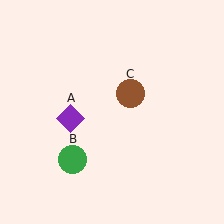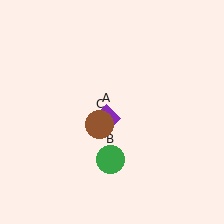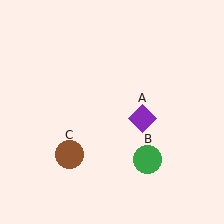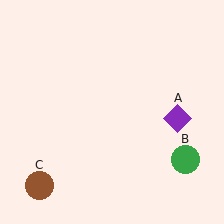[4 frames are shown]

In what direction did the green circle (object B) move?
The green circle (object B) moved right.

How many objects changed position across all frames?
3 objects changed position: purple diamond (object A), green circle (object B), brown circle (object C).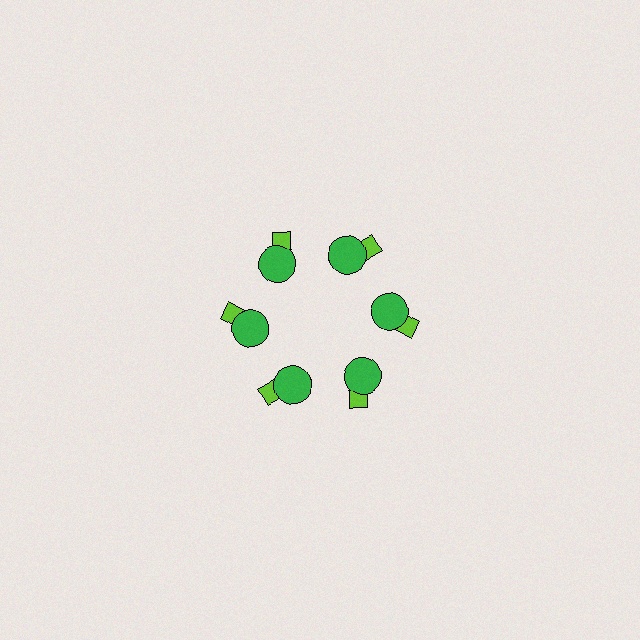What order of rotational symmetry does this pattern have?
This pattern has 6-fold rotational symmetry.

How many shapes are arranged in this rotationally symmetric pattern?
There are 12 shapes, arranged in 6 groups of 2.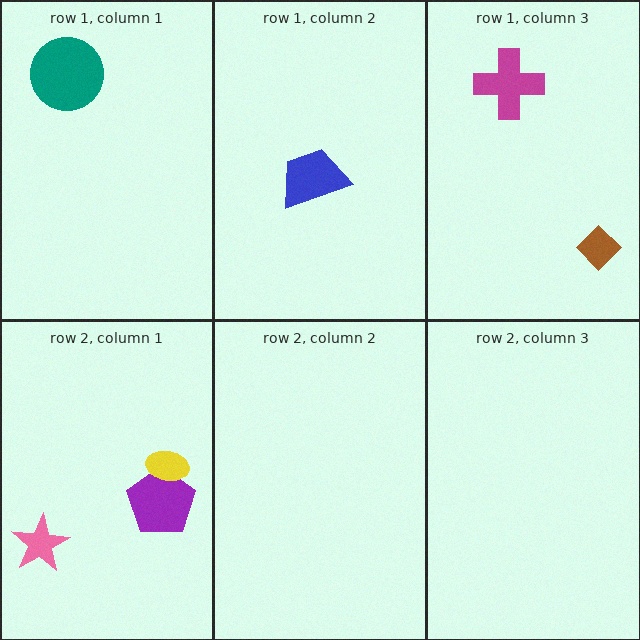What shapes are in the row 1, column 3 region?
The magenta cross, the brown diamond.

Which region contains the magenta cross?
The row 1, column 3 region.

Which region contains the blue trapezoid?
The row 1, column 2 region.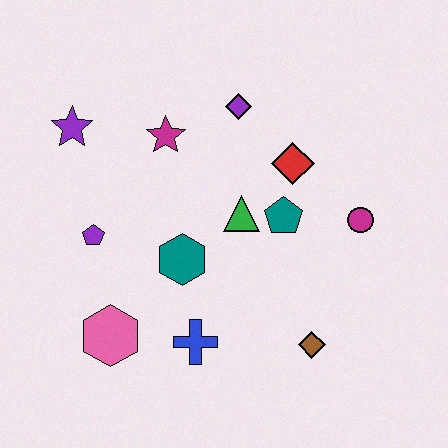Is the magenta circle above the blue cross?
Yes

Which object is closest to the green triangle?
The teal pentagon is closest to the green triangle.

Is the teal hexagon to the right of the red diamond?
No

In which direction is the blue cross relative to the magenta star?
The blue cross is below the magenta star.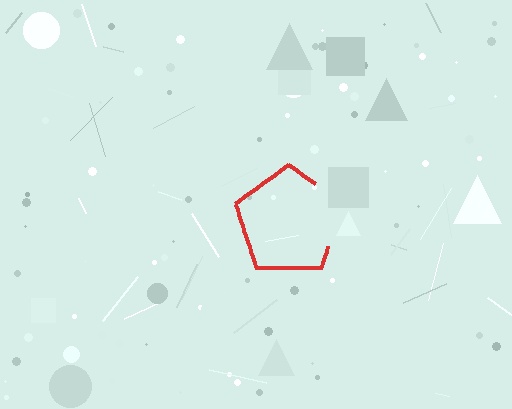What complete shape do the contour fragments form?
The contour fragments form a pentagon.